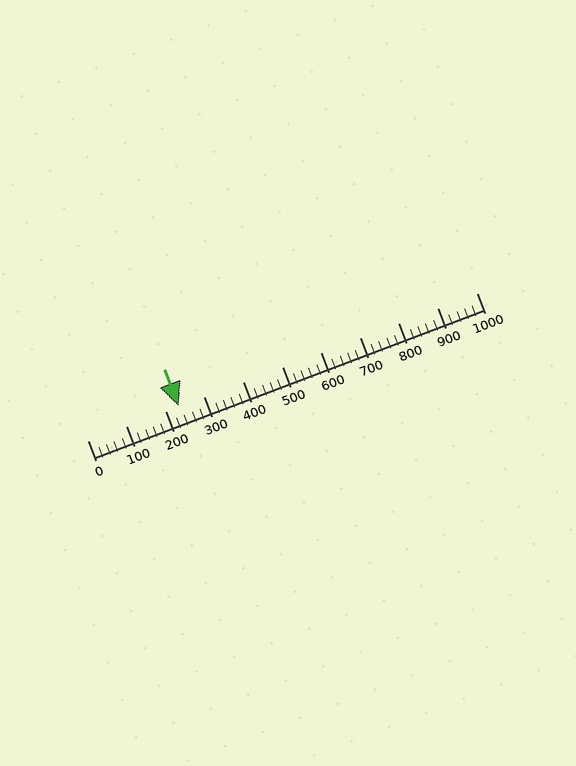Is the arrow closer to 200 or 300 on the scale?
The arrow is closer to 200.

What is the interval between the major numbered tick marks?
The major tick marks are spaced 100 units apart.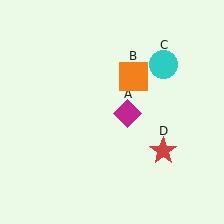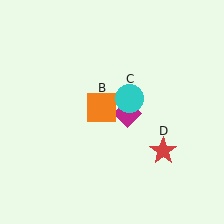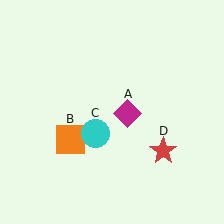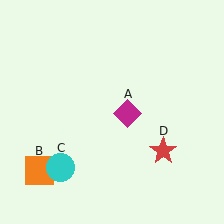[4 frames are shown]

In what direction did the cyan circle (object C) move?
The cyan circle (object C) moved down and to the left.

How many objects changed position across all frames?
2 objects changed position: orange square (object B), cyan circle (object C).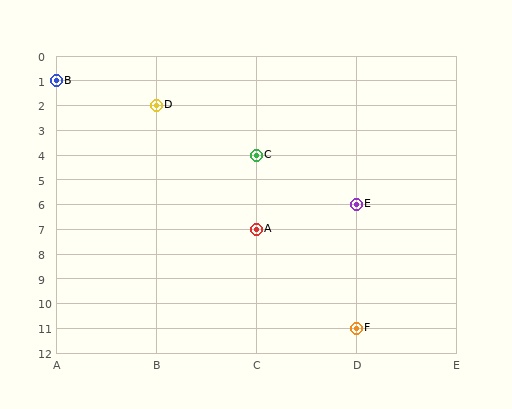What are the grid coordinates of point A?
Point A is at grid coordinates (C, 7).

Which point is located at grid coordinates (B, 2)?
Point D is at (B, 2).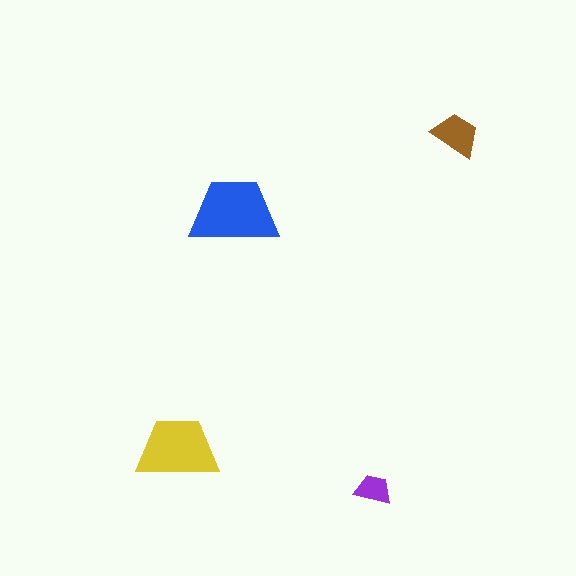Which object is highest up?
The brown trapezoid is topmost.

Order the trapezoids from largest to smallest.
the blue one, the yellow one, the brown one, the purple one.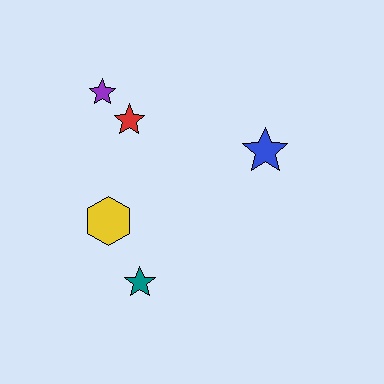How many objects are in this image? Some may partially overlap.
There are 5 objects.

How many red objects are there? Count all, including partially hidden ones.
There is 1 red object.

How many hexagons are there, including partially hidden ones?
There is 1 hexagon.